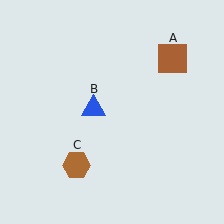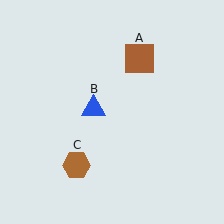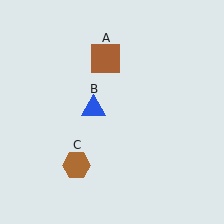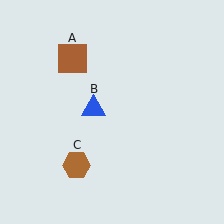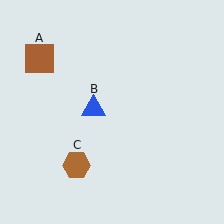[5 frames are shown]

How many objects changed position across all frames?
1 object changed position: brown square (object A).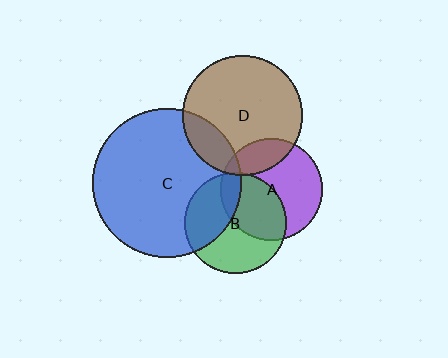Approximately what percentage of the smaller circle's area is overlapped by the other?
Approximately 20%.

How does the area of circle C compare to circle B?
Approximately 2.1 times.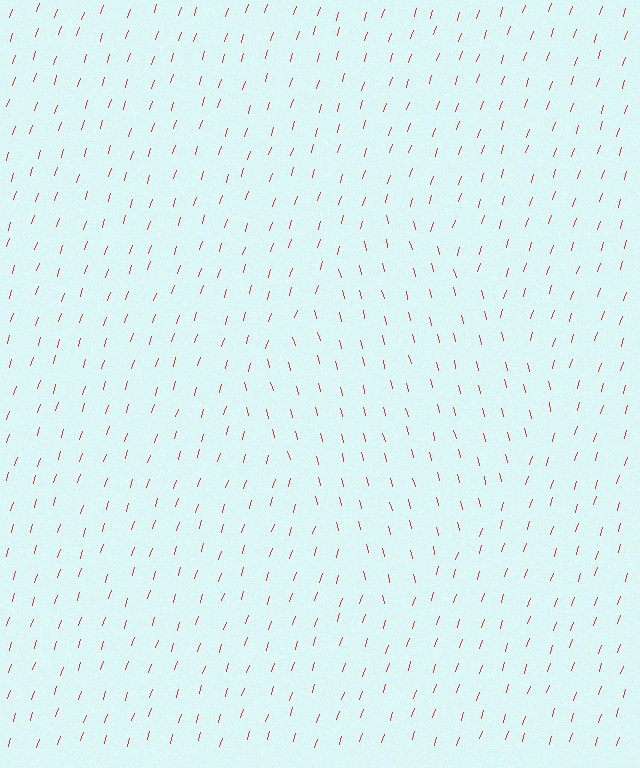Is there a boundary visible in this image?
Yes, there is a texture boundary formed by a change in line orientation.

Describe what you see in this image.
The image is filled with small red line segments. A diamond region in the image has lines oriented differently from the surrounding lines, creating a visible texture boundary.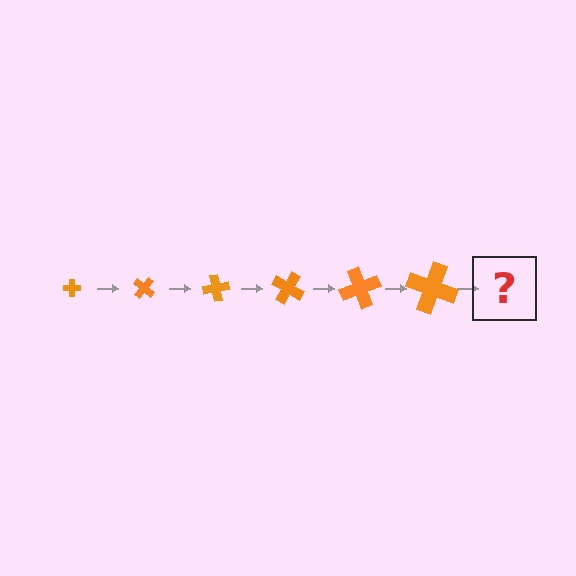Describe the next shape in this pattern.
It should be a cross, larger than the previous one and rotated 240 degrees from the start.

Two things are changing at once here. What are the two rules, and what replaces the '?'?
The two rules are that the cross grows larger each step and it rotates 40 degrees each step. The '?' should be a cross, larger than the previous one and rotated 240 degrees from the start.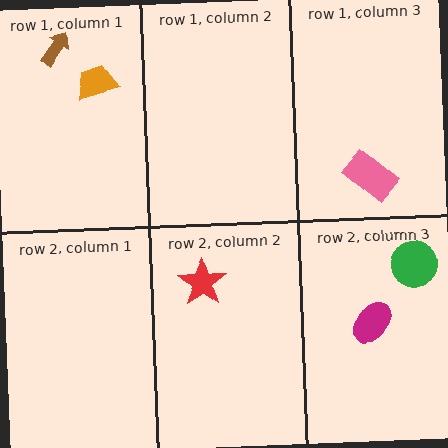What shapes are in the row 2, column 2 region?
The red star.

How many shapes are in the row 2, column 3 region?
2.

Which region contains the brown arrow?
The row 1, column 1 region.